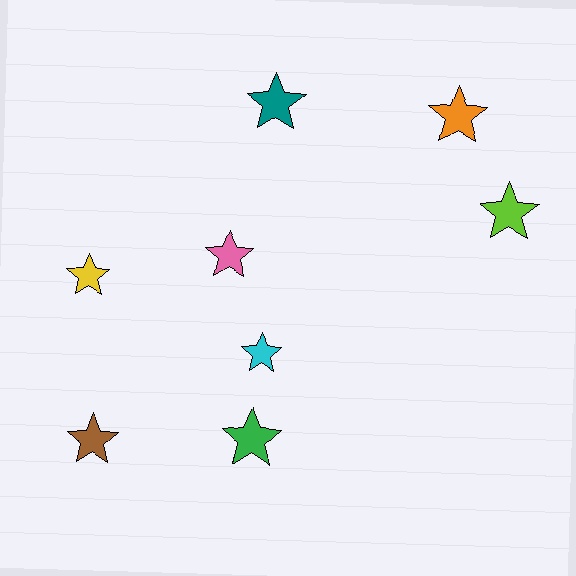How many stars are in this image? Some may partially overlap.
There are 8 stars.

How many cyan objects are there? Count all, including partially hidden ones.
There is 1 cyan object.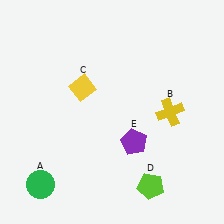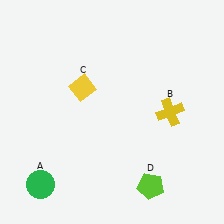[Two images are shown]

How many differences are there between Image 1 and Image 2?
There is 1 difference between the two images.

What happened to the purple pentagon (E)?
The purple pentagon (E) was removed in Image 2. It was in the bottom-right area of Image 1.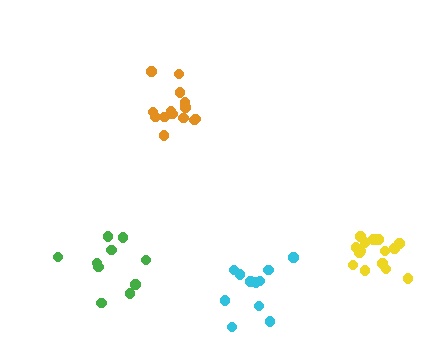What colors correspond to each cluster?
The clusters are colored: green, orange, yellow, cyan.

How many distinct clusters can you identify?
There are 4 distinct clusters.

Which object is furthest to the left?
The green cluster is leftmost.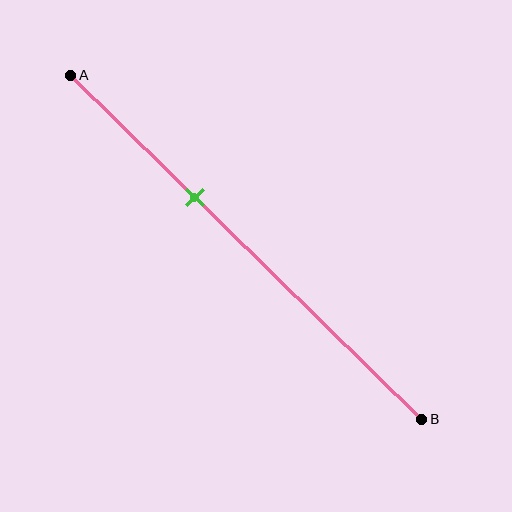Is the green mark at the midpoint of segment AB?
No, the mark is at about 35% from A, not at the 50% midpoint.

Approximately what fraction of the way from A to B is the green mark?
The green mark is approximately 35% of the way from A to B.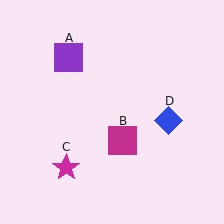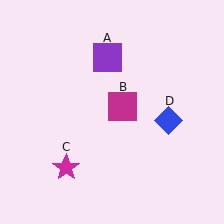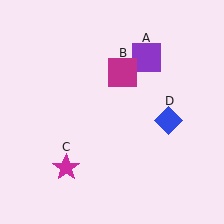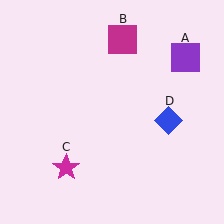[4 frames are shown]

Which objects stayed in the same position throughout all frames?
Magenta star (object C) and blue diamond (object D) remained stationary.